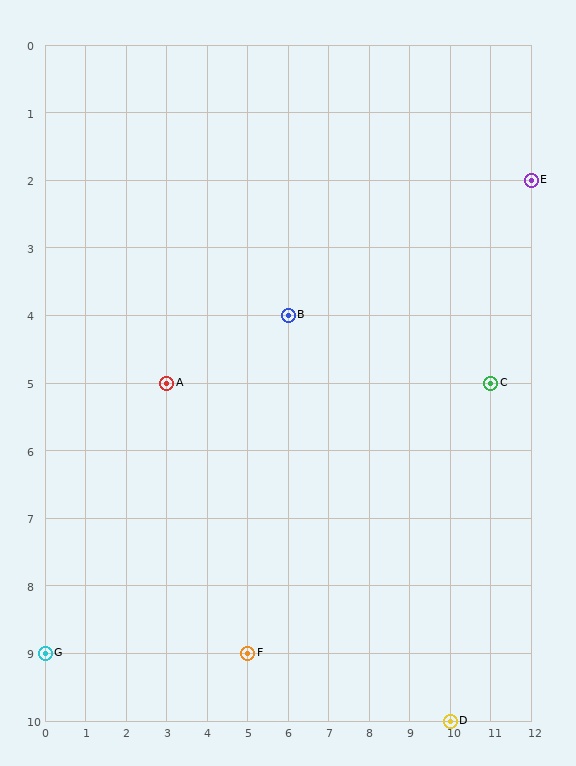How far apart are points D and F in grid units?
Points D and F are 5 columns and 1 row apart (about 5.1 grid units diagonally).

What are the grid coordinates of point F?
Point F is at grid coordinates (5, 9).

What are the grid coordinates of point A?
Point A is at grid coordinates (3, 5).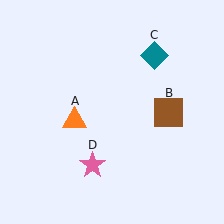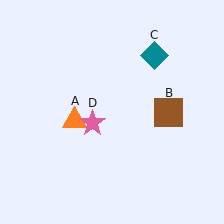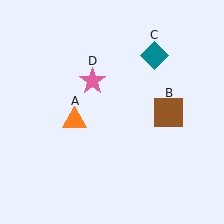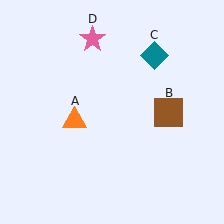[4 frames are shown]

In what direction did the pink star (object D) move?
The pink star (object D) moved up.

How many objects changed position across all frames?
1 object changed position: pink star (object D).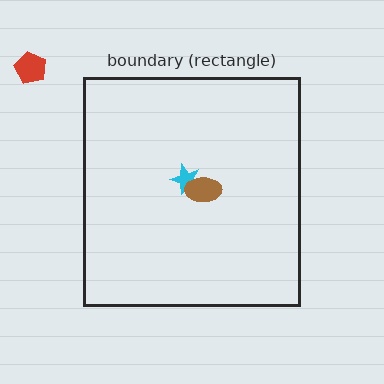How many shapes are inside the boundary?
2 inside, 1 outside.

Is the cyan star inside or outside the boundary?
Inside.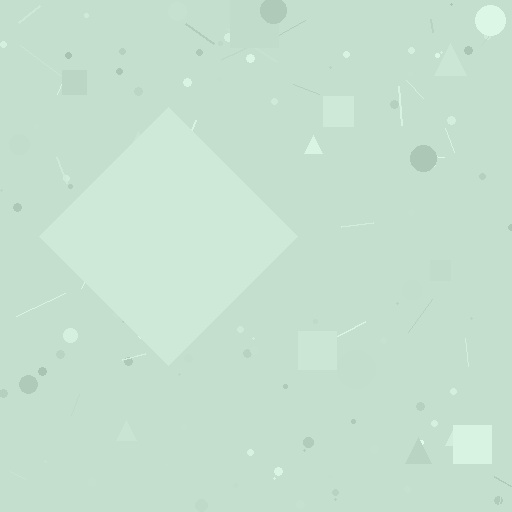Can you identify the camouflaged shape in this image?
The camouflaged shape is a diamond.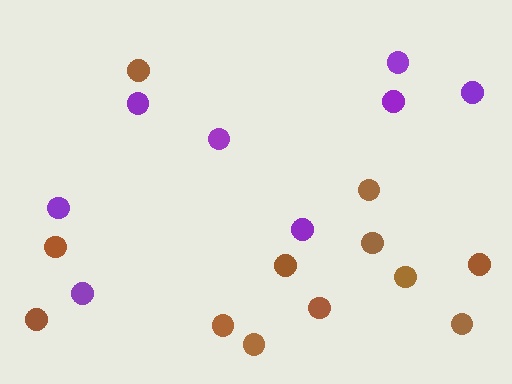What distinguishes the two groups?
There are 2 groups: one group of purple circles (8) and one group of brown circles (12).